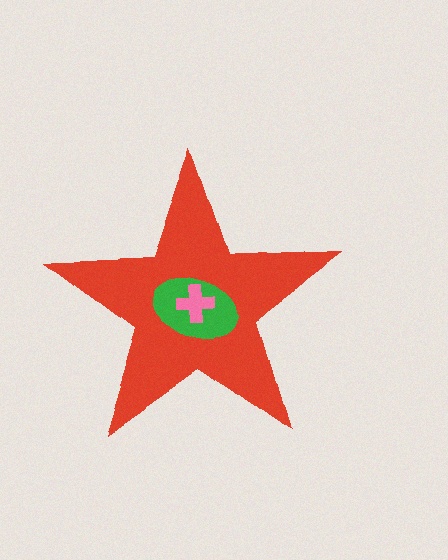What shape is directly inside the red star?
The green ellipse.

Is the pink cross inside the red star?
Yes.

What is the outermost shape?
The red star.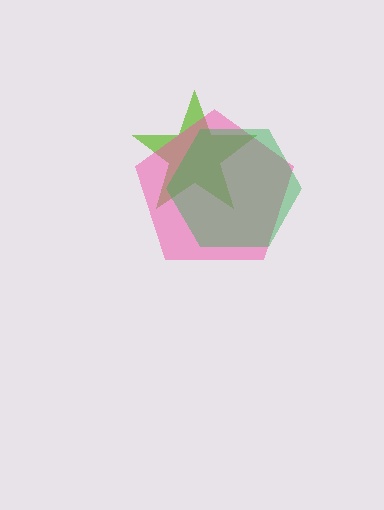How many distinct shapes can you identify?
There are 3 distinct shapes: a lime star, a pink pentagon, a green hexagon.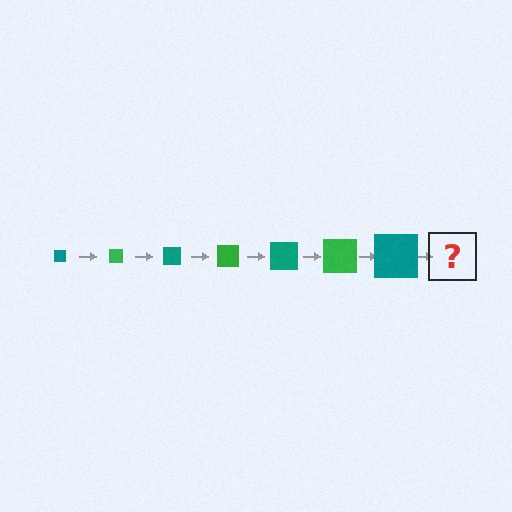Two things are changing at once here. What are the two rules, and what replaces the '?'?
The two rules are that the square grows larger each step and the color cycles through teal and green. The '?' should be a green square, larger than the previous one.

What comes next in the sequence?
The next element should be a green square, larger than the previous one.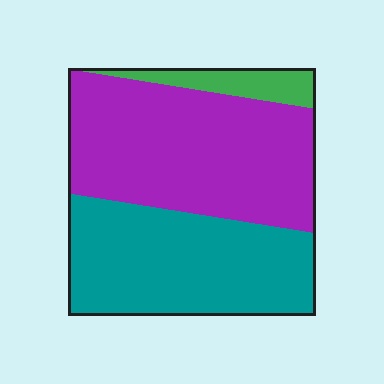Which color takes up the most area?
Purple, at roughly 50%.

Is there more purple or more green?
Purple.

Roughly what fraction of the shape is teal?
Teal takes up about two fifths (2/5) of the shape.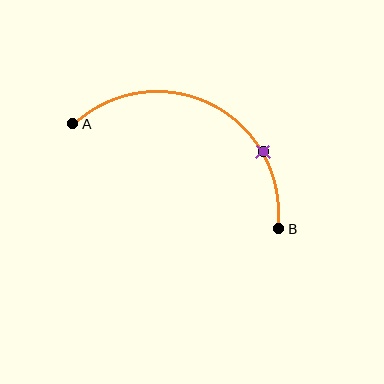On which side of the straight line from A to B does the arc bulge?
The arc bulges above the straight line connecting A and B.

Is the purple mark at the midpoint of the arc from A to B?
No. The purple mark lies on the arc but is closer to endpoint B. The arc midpoint would be at the point on the curve equidistant along the arc from both A and B.